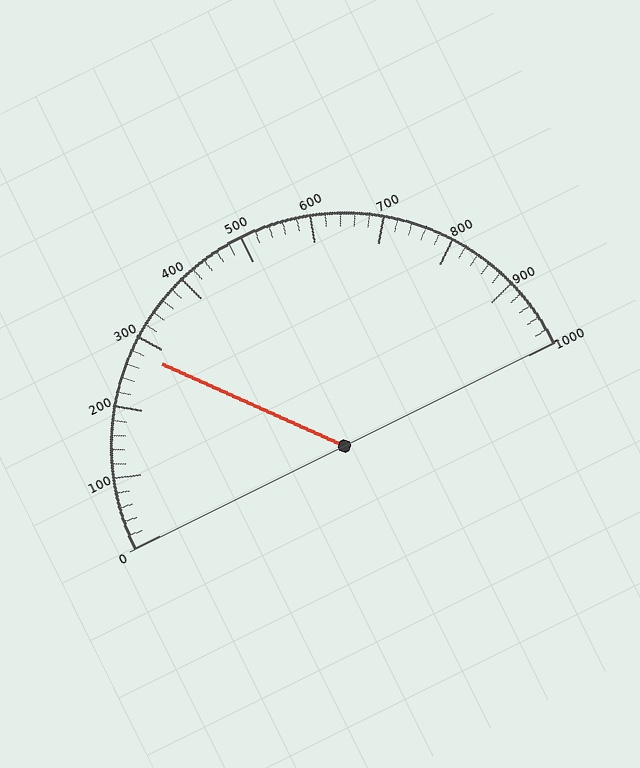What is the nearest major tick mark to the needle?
The nearest major tick mark is 300.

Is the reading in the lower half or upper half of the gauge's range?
The reading is in the lower half of the range (0 to 1000).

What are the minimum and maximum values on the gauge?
The gauge ranges from 0 to 1000.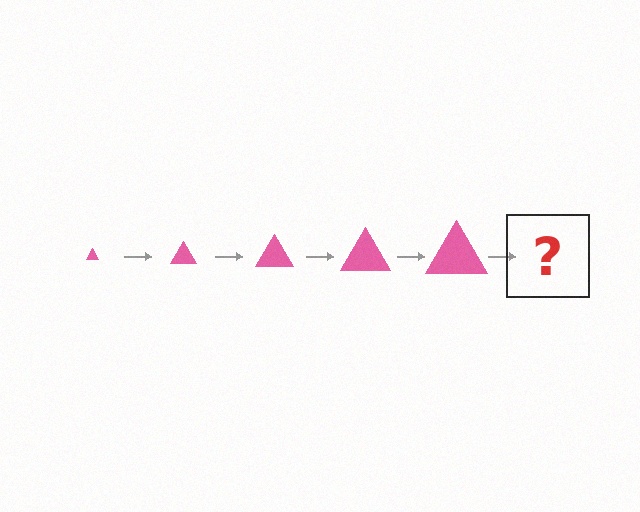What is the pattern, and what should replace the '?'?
The pattern is that the triangle gets progressively larger each step. The '?' should be a pink triangle, larger than the previous one.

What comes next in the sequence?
The next element should be a pink triangle, larger than the previous one.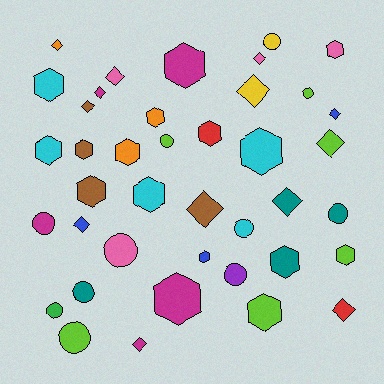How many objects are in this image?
There are 40 objects.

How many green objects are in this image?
There is 1 green object.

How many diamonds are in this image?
There are 13 diamonds.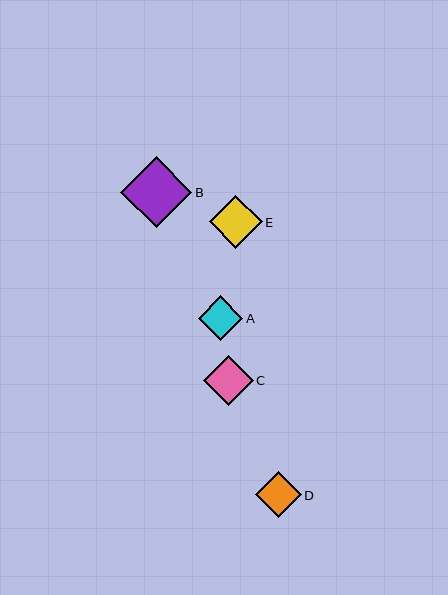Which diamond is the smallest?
Diamond A is the smallest with a size of approximately 44 pixels.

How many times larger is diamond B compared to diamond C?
Diamond B is approximately 1.4 times the size of diamond C.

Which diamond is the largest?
Diamond B is the largest with a size of approximately 72 pixels.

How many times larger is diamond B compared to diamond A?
Diamond B is approximately 1.6 times the size of diamond A.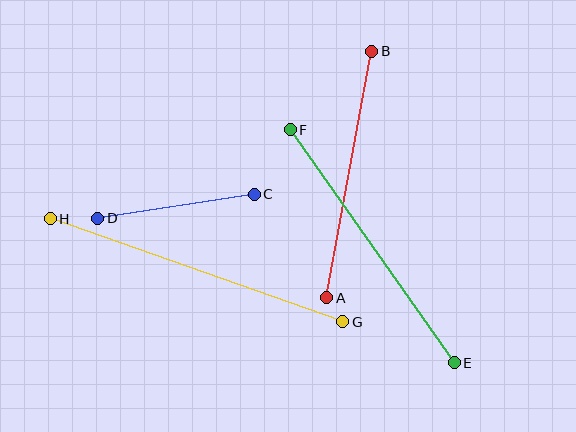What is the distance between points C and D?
The distance is approximately 158 pixels.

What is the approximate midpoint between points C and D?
The midpoint is at approximately (176, 206) pixels.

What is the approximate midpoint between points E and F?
The midpoint is at approximately (372, 246) pixels.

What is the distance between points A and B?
The distance is approximately 251 pixels.